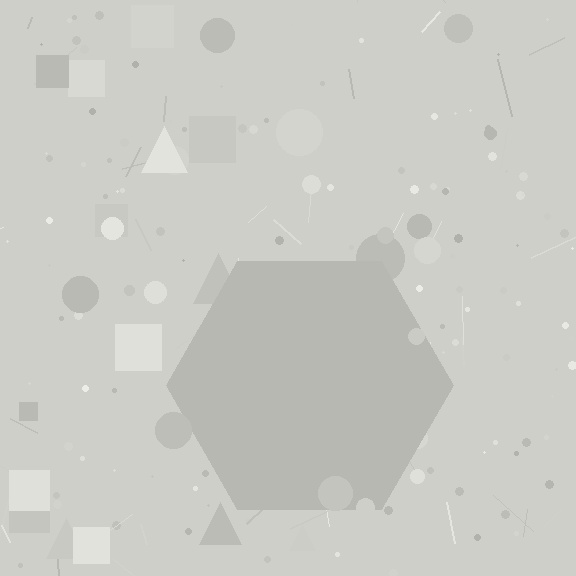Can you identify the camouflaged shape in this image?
The camouflaged shape is a hexagon.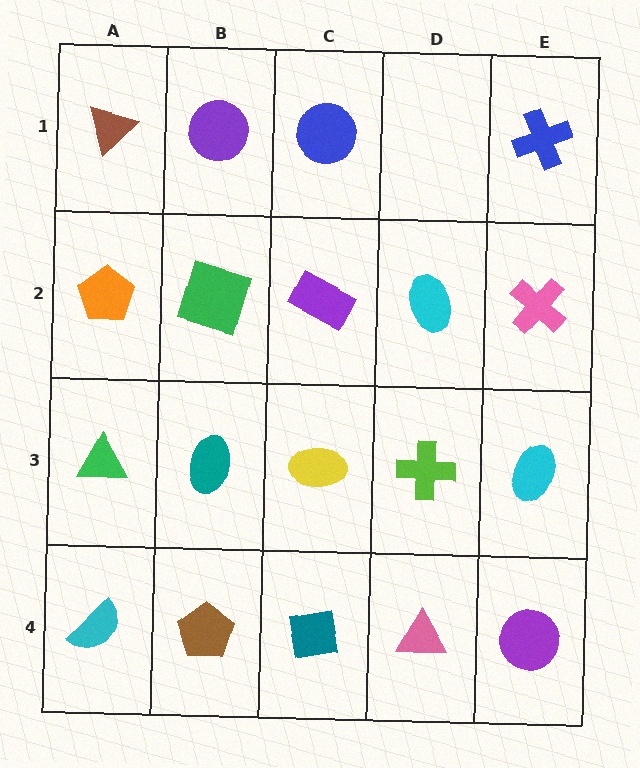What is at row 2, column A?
An orange pentagon.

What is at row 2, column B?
A green square.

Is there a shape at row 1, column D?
No, that cell is empty.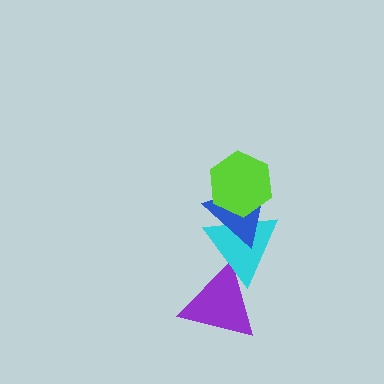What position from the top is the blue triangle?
The blue triangle is 2nd from the top.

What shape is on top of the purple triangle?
The cyan triangle is on top of the purple triangle.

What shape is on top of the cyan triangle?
The blue triangle is on top of the cyan triangle.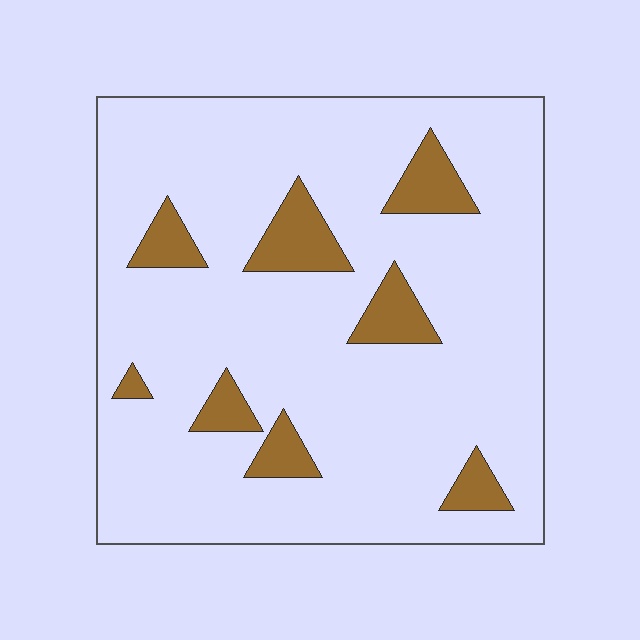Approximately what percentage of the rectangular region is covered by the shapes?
Approximately 15%.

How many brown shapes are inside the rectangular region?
8.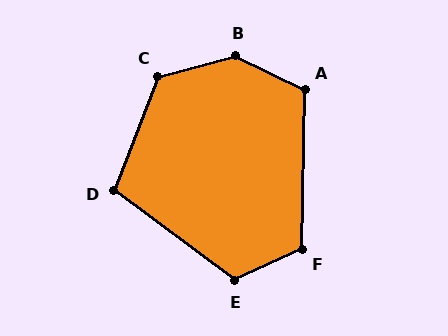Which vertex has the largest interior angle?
B, at approximately 139 degrees.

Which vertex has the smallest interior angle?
D, at approximately 105 degrees.